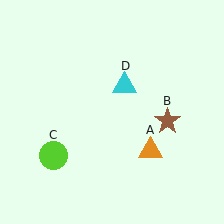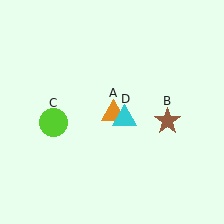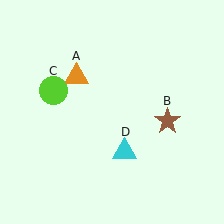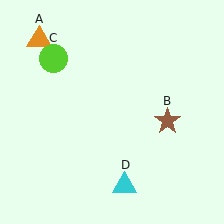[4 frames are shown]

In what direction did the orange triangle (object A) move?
The orange triangle (object A) moved up and to the left.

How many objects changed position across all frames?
3 objects changed position: orange triangle (object A), lime circle (object C), cyan triangle (object D).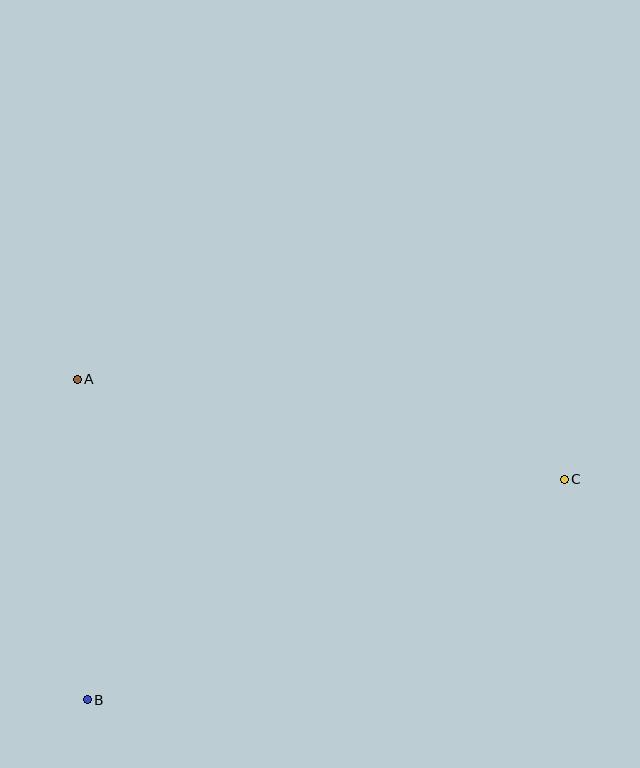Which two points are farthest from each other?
Points B and C are farthest from each other.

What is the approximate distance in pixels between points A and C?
The distance between A and C is approximately 498 pixels.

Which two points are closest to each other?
Points A and B are closest to each other.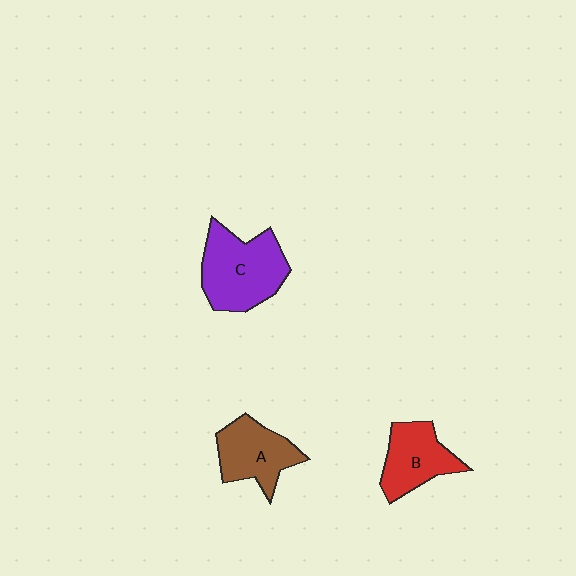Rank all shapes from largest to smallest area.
From largest to smallest: C (purple), A (brown), B (red).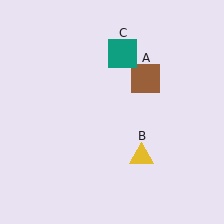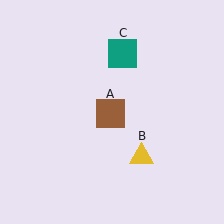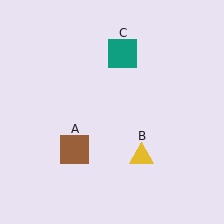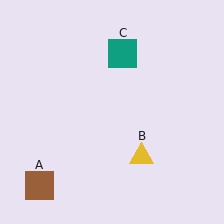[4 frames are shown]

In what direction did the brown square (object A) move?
The brown square (object A) moved down and to the left.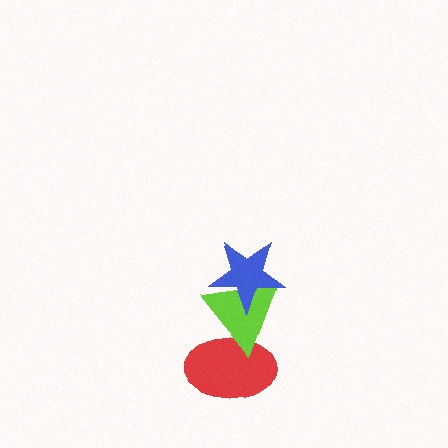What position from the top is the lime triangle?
The lime triangle is 2nd from the top.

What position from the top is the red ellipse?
The red ellipse is 3rd from the top.